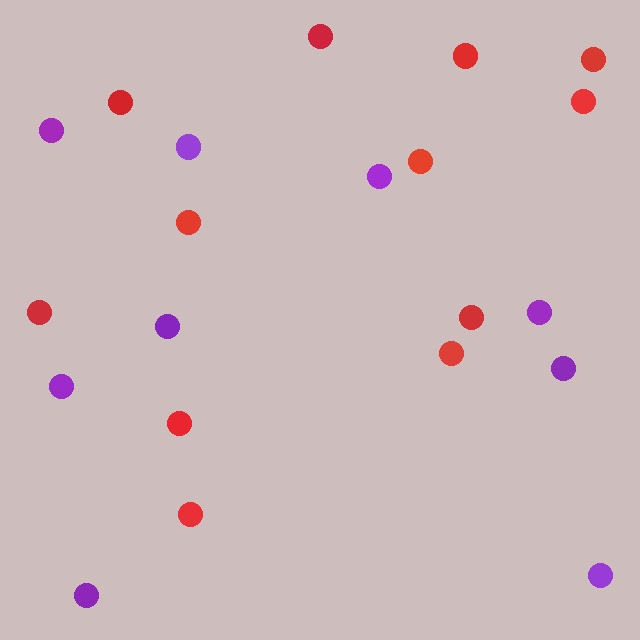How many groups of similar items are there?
There are 2 groups: one group of purple circles (9) and one group of red circles (12).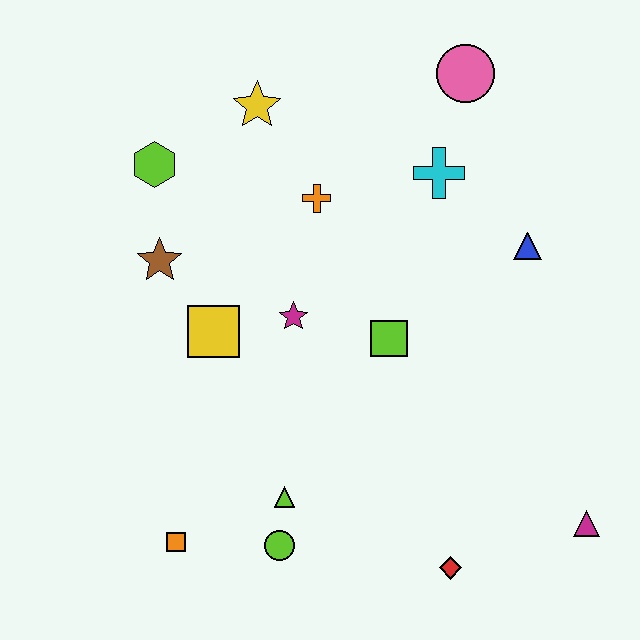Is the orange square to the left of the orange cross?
Yes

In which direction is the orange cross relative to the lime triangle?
The orange cross is above the lime triangle.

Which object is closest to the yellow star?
The orange cross is closest to the yellow star.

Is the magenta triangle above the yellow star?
No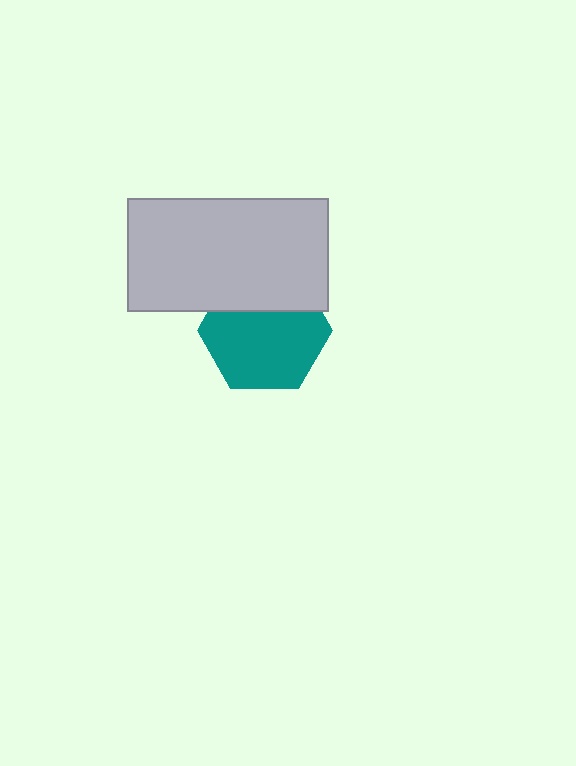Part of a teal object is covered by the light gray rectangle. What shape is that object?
It is a hexagon.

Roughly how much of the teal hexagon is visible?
Most of it is visible (roughly 70%).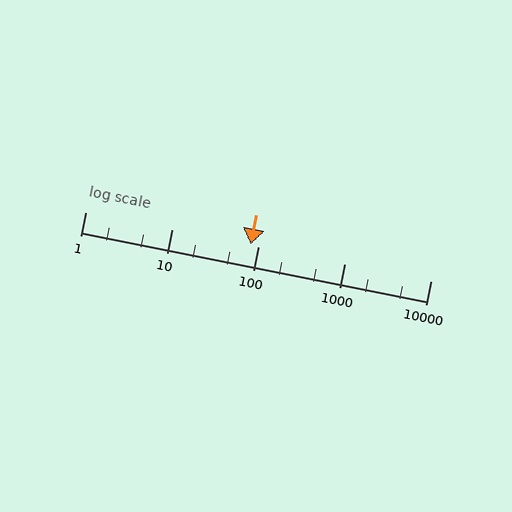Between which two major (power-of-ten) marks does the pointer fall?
The pointer is between 10 and 100.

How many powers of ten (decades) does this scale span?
The scale spans 4 decades, from 1 to 10000.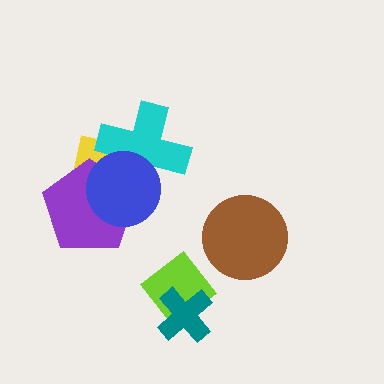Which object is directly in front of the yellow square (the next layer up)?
The purple pentagon is directly in front of the yellow square.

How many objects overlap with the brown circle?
0 objects overlap with the brown circle.